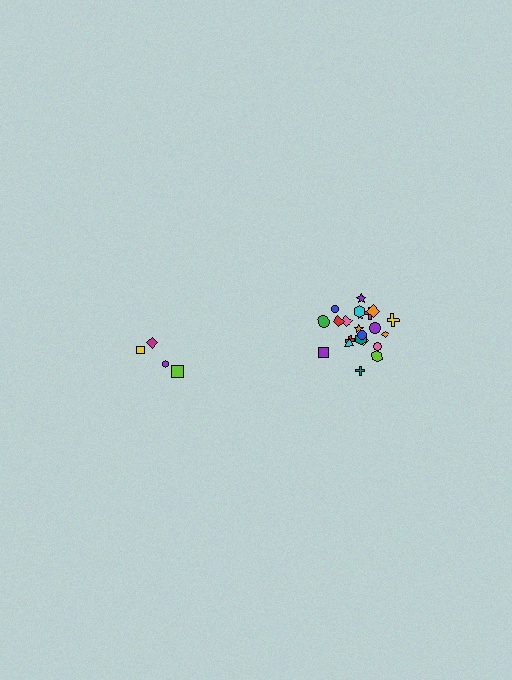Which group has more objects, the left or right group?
The right group.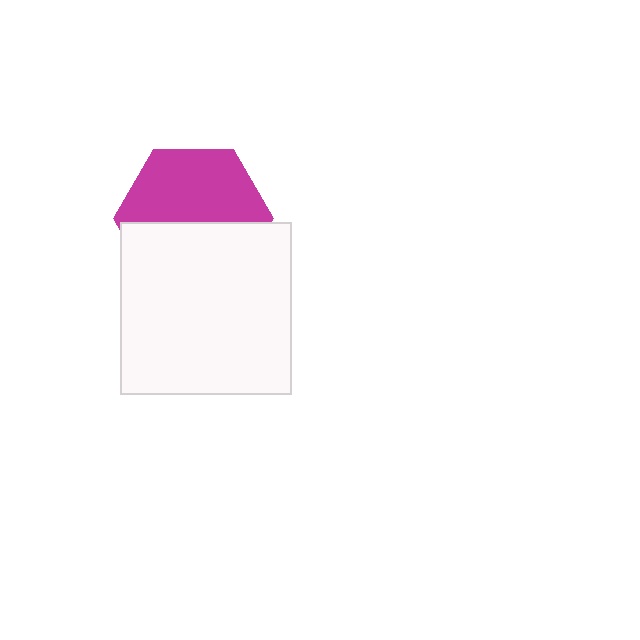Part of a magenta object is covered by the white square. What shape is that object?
It is a hexagon.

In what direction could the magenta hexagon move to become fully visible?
The magenta hexagon could move up. That would shift it out from behind the white square entirely.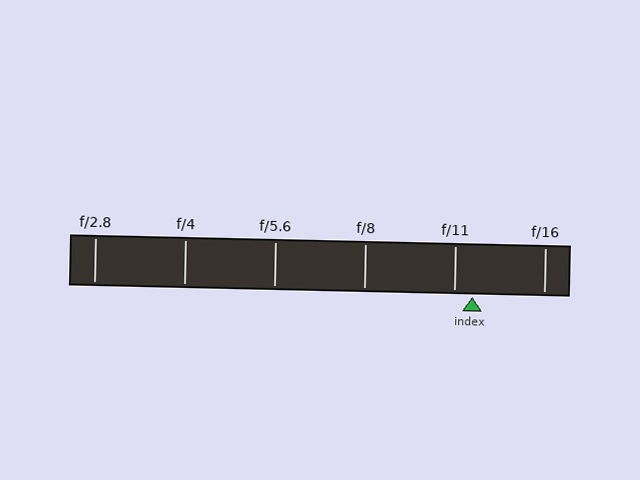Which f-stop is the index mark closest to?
The index mark is closest to f/11.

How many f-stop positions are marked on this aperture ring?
There are 6 f-stop positions marked.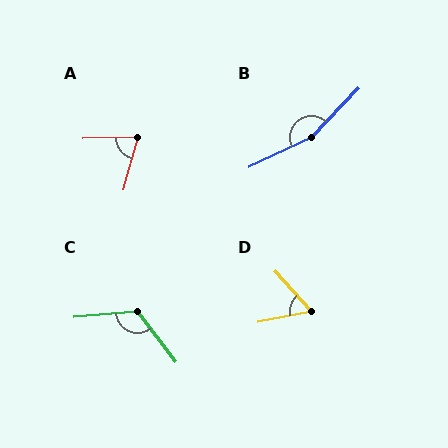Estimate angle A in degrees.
Approximately 72 degrees.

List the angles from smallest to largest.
D (59°), A (72°), C (122°), B (160°).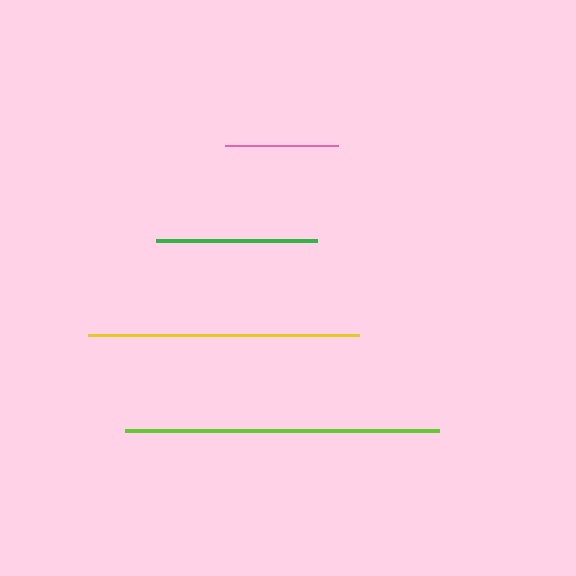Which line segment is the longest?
The lime line is the longest at approximately 314 pixels.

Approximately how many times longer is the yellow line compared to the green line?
The yellow line is approximately 1.7 times the length of the green line.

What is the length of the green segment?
The green segment is approximately 161 pixels long.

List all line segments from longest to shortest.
From longest to shortest: lime, yellow, green, pink.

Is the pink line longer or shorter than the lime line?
The lime line is longer than the pink line.